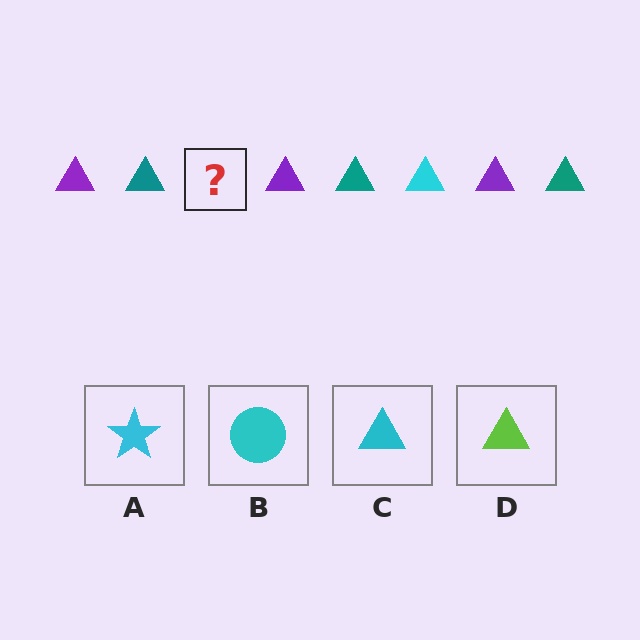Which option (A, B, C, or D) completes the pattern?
C.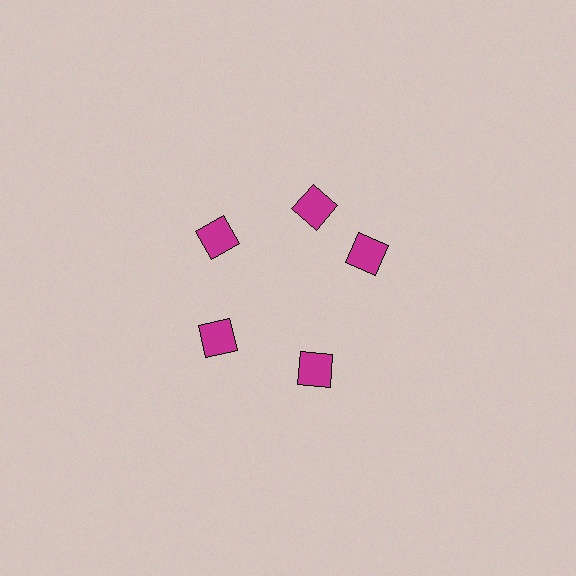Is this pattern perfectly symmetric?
No. The 5 magenta squares are arranged in a ring, but one element near the 3 o'clock position is rotated out of alignment along the ring, breaking the 5-fold rotational symmetry.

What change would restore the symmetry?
The symmetry would be restored by rotating it back into even spacing with its neighbors so that all 5 squares sit at equal angles and equal distance from the center.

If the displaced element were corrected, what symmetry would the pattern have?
It would have 5-fold rotational symmetry — the pattern would map onto itself every 72 degrees.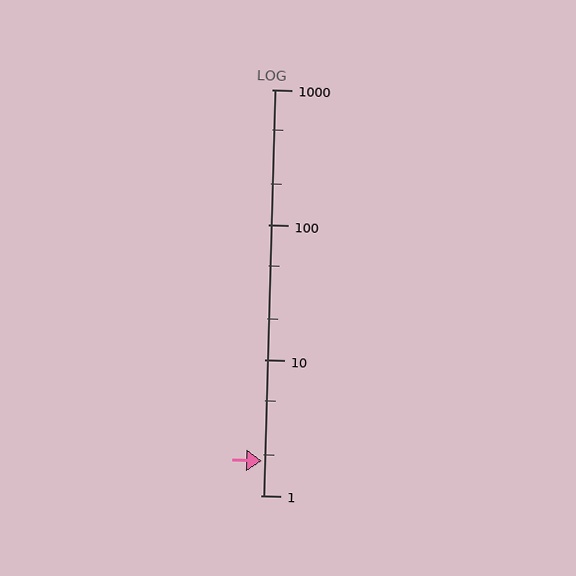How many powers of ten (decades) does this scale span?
The scale spans 3 decades, from 1 to 1000.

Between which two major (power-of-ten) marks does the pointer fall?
The pointer is between 1 and 10.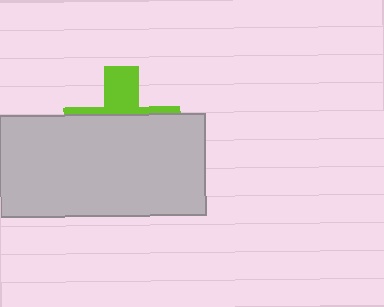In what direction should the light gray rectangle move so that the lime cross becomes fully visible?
The light gray rectangle should move down. That is the shortest direction to clear the overlap and leave the lime cross fully visible.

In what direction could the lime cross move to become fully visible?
The lime cross could move up. That would shift it out from behind the light gray rectangle entirely.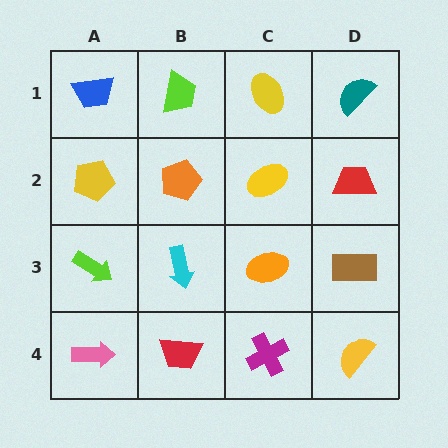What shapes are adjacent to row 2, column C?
A yellow ellipse (row 1, column C), an orange ellipse (row 3, column C), an orange pentagon (row 2, column B), a red trapezoid (row 2, column D).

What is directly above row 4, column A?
A lime arrow.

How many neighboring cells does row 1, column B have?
3.